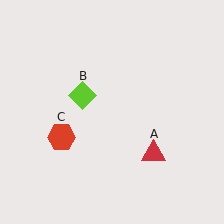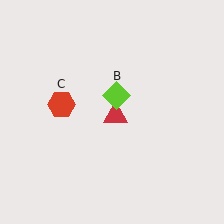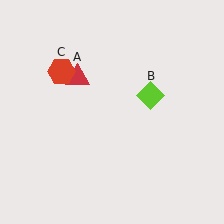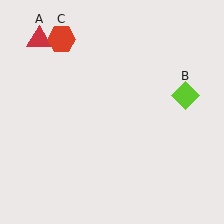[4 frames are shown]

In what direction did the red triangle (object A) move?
The red triangle (object A) moved up and to the left.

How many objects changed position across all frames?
3 objects changed position: red triangle (object A), lime diamond (object B), red hexagon (object C).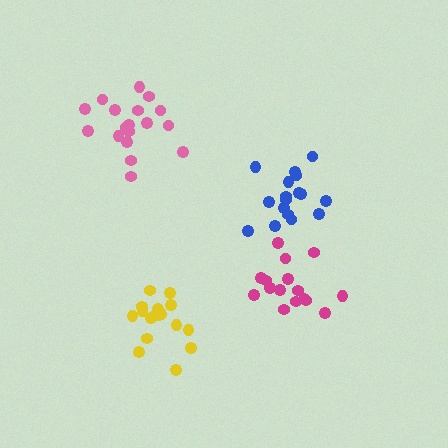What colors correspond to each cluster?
The clusters are colored: magenta, pink, yellow, blue.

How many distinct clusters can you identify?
There are 4 distinct clusters.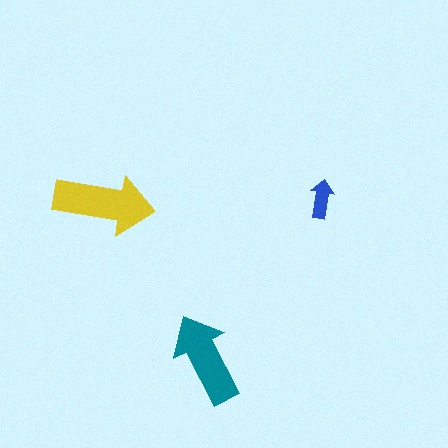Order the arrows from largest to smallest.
the yellow one, the teal one, the blue one.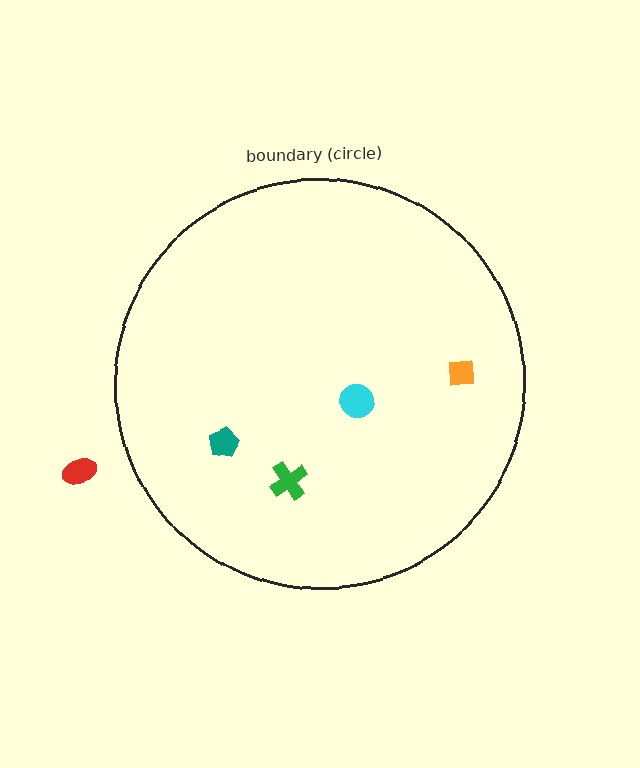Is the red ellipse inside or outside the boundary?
Outside.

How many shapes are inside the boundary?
4 inside, 1 outside.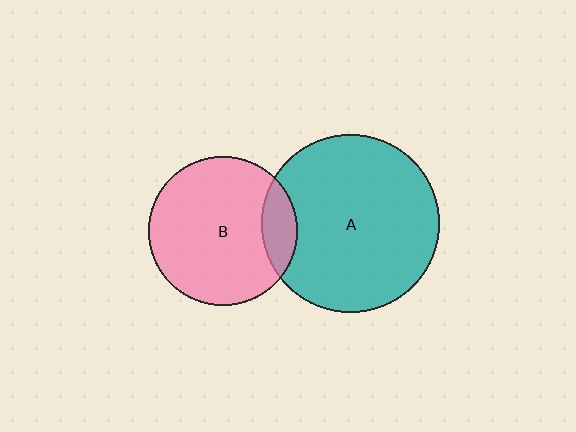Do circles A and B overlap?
Yes.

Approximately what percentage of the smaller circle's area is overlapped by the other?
Approximately 15%.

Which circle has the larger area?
Circle A (teal).